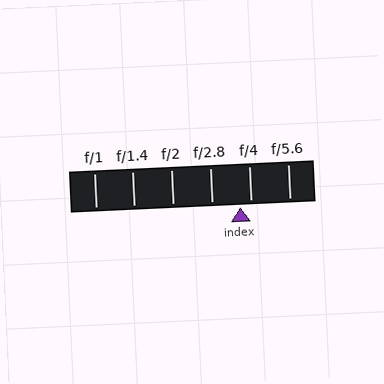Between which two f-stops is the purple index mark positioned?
The index mark is between f/2.8 and f/4.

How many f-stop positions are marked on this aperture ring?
There are 6 f-stop positions marked.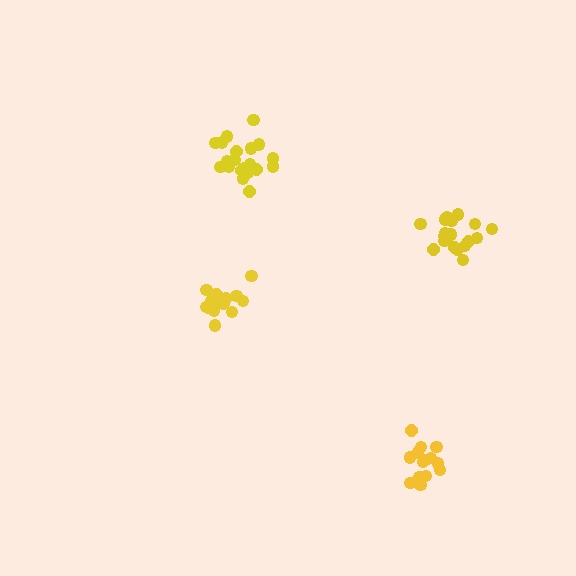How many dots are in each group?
Group 1: 20 dots, Group 2: 15 dots, Group 3: 14 dots, Group 4: 20 dots (69 total).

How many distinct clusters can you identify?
There are 4 distinct clusters.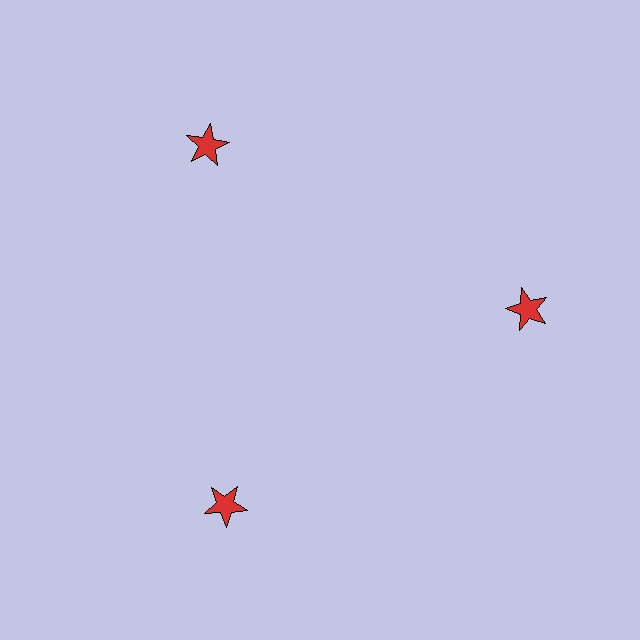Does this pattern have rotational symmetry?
Yes, this pattern has 3-fold rotational symmetry. It looks the same after rotating 120 degrees around the center.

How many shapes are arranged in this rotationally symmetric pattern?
There are 3 shapes, arranged in 3 groups of 1.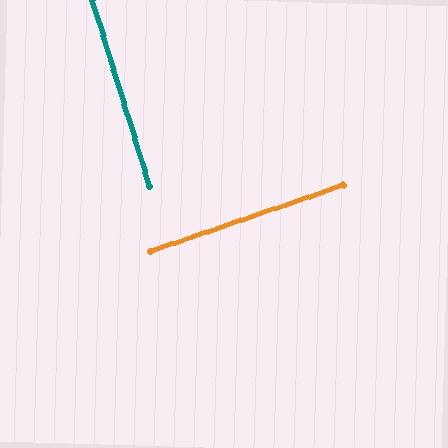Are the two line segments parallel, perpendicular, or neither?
Perpendicular — they meet at approximately 88°.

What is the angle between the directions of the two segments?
Approximately 88 degrees.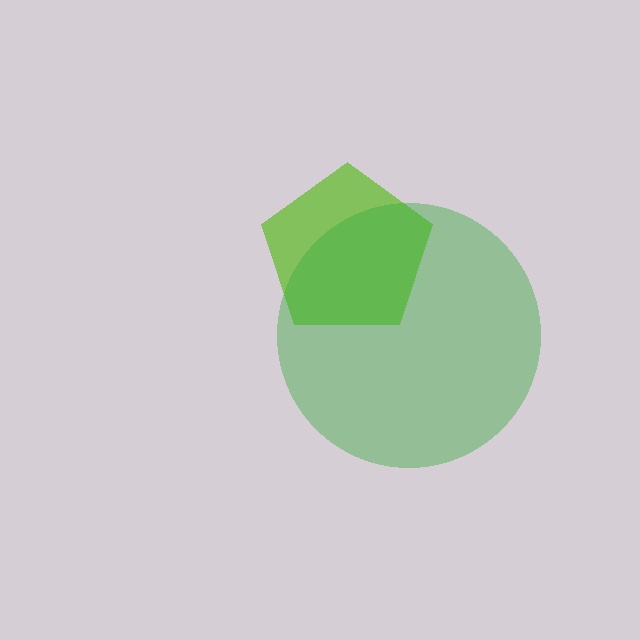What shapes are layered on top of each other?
The layered shapes are: a lime pentagon, a green circle.